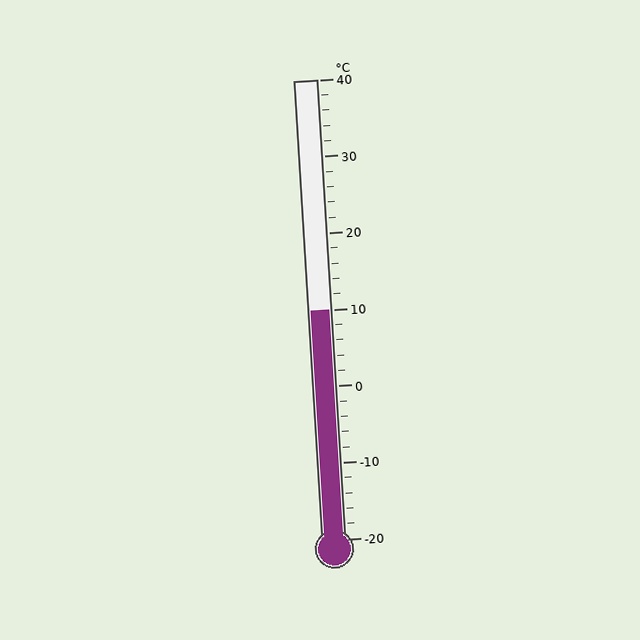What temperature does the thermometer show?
The thermometer shows approximately 10°C.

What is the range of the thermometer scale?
The thermometer scale ranges from -20°C to 40°C.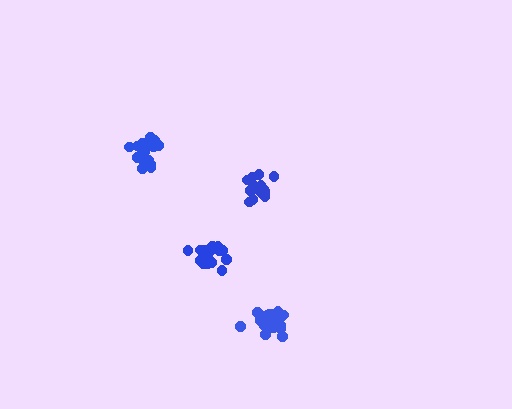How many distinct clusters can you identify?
There are 4 distinct clusters.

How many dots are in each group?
Group 1: 15 dots, Group 2: 15 dots, Group 3: 20 dots, Group 4: 21 dots (71 total).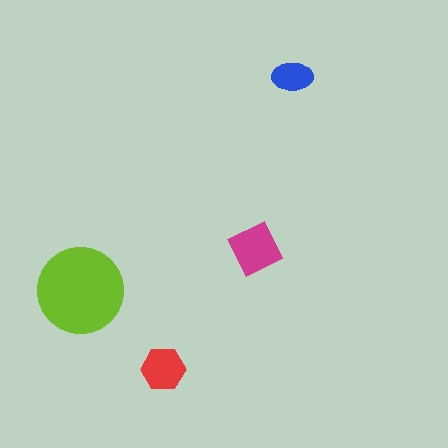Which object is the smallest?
The blue ellipse.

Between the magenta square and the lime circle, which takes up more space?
The lime circle.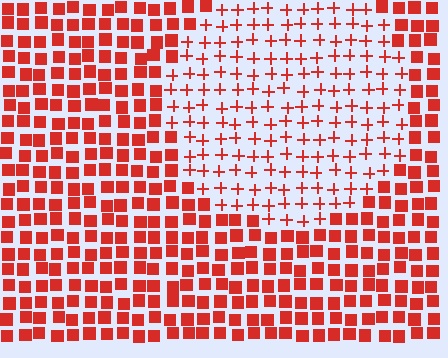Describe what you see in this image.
The image is filled with small red elements arranged in a uniform grid. A circle-shaped region contains plus signs, while the surrounding area contains squares. The boundary is defined purely by the change in element shape.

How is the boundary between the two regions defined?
The boundary is defined by a change in element shape: plus signs inside vs. squares outside. All elements share the same color and spacing.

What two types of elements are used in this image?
The image uses plus signs inside the circle region and squares outside it.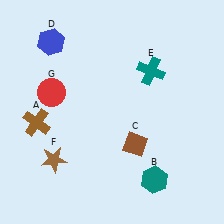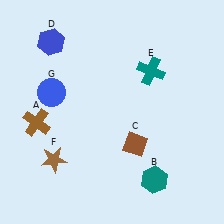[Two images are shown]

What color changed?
The circle (G) changed from red in Image 1 to blue in Image 2.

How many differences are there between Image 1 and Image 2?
There is 1 difference between the two images.